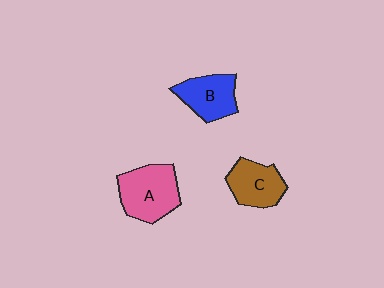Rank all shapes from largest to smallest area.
From largest to smallest: A (pink), C (brown), B (blue).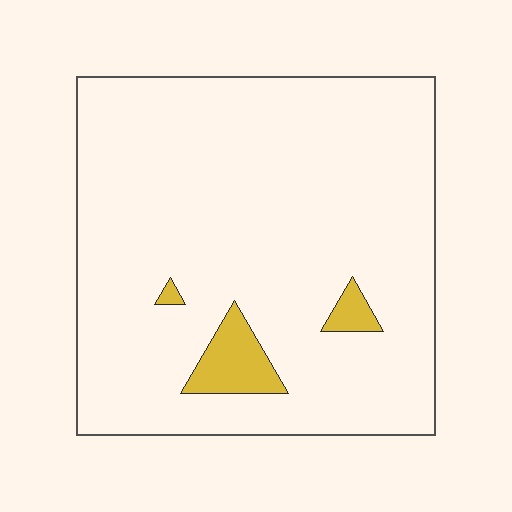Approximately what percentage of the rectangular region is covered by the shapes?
Approximately 5%.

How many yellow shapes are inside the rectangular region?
3.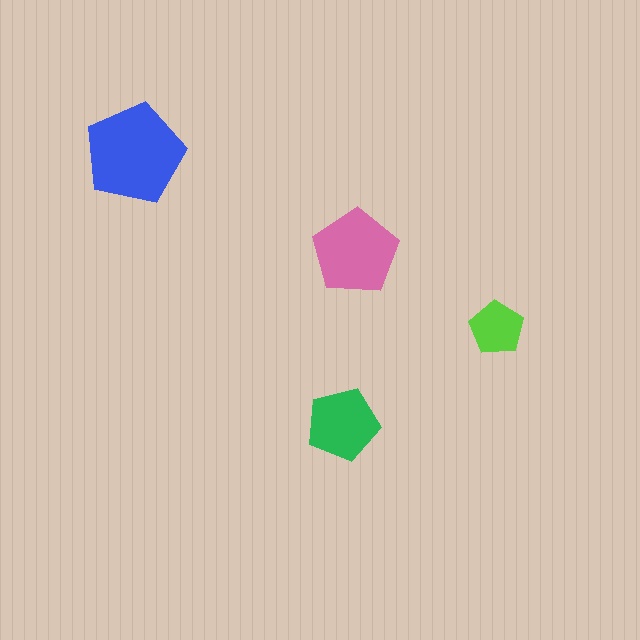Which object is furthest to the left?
The blue pentagon is leftmost.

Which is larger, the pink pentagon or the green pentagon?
The pink one.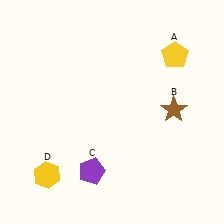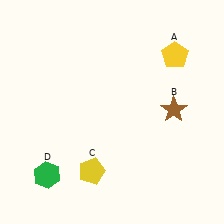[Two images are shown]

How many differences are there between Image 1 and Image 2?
There are 2 differences between the two images.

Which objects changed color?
C changed from purple to yellow. D changed from yellow to green.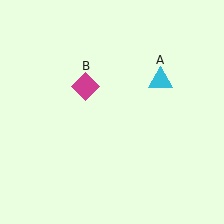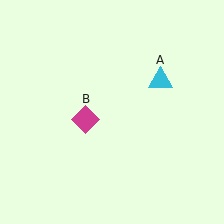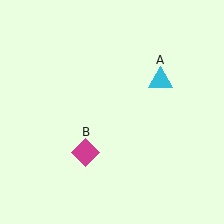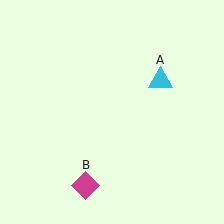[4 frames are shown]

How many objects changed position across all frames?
1 object changed position: magenta diamond (object B).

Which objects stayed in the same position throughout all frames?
Cyan triangle (object A) remained stationary.